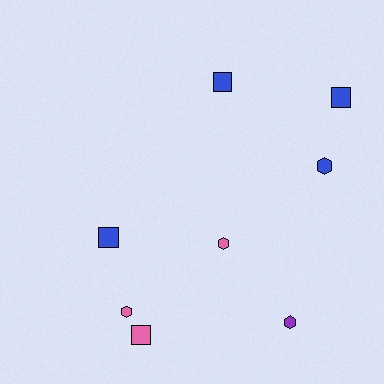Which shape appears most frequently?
Hexagon, with 4 objects.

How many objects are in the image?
There are 8 objects.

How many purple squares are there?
There are no purple squares.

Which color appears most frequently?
Blue, with 4 objects.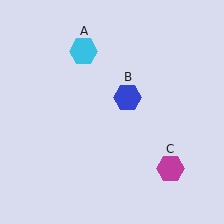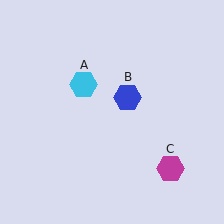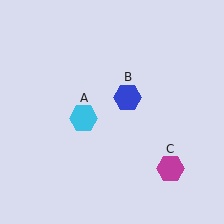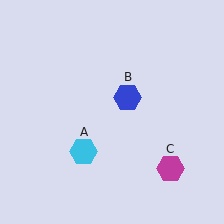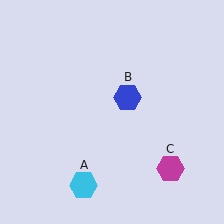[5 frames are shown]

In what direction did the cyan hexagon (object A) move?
The cyan hexagon (object A) moved down.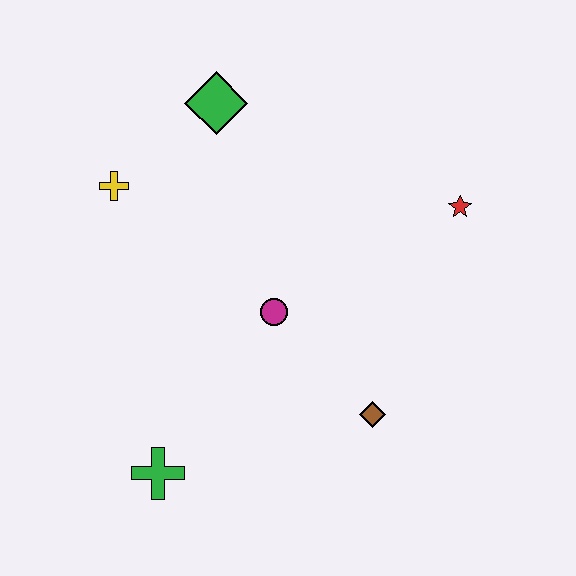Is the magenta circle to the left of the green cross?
No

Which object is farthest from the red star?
The green cross is farthest from the red star.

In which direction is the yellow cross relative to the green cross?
The yellow cross is above the green cross.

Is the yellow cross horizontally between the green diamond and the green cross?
No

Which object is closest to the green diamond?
The yellow cross is closest to the green diamond.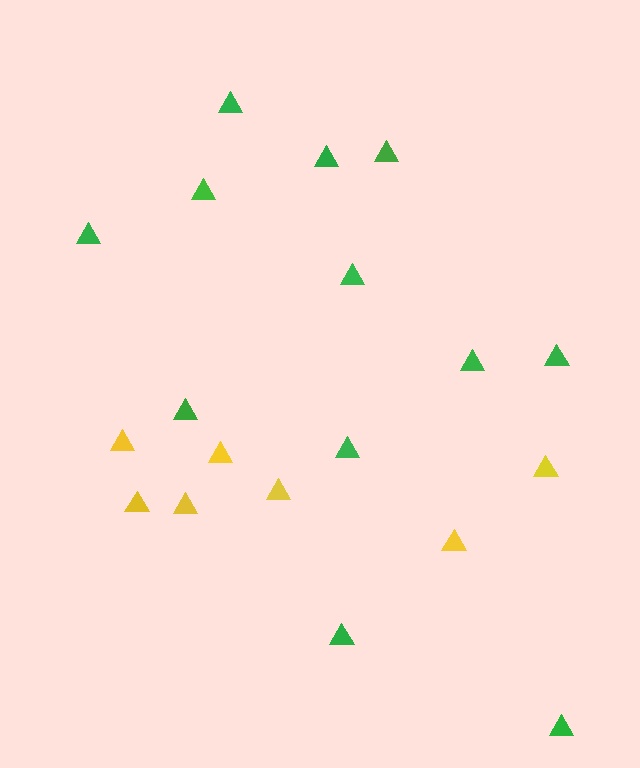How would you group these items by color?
There are 2 groups: one group of yellow triangles (7) and one group of green triangles (12).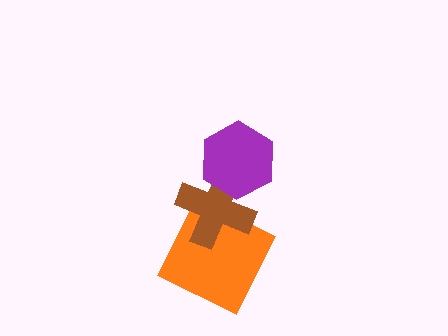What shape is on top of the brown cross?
The purple hexagon is on top of the brown cross.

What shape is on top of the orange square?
The brown cross is on top of the orange square.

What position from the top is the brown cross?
The brown cross is 2nd from the top.